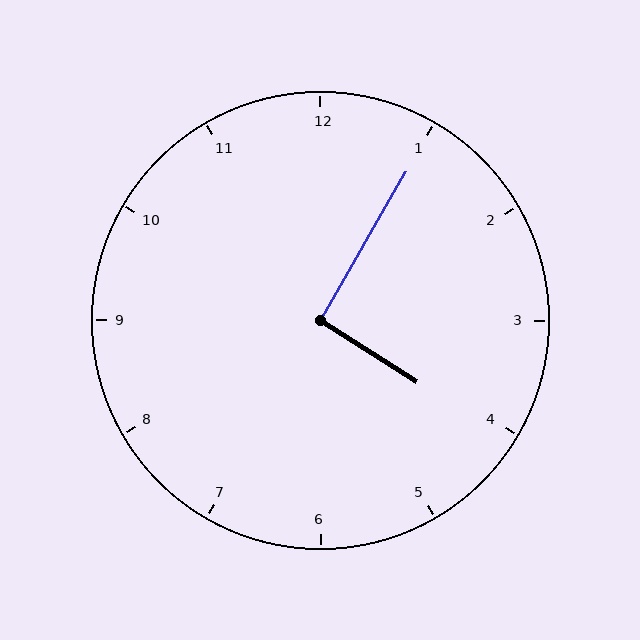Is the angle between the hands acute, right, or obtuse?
It is right.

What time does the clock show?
4:05.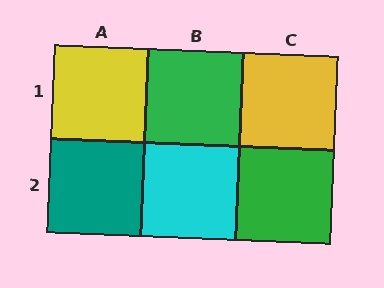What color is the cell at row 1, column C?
Yellow.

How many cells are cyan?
1 cell is cyan.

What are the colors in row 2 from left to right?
Teal, cyan, green.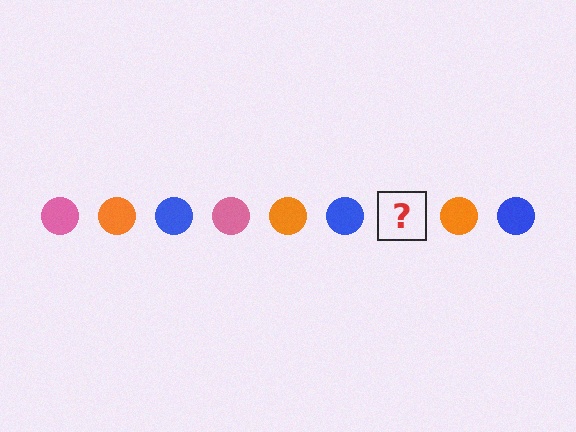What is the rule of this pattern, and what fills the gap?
The rule is that the pattern cycles through pink, orange, blue circles. The gap should be filled with a pink circle.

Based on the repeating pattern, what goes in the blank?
The blank should be a pink circle.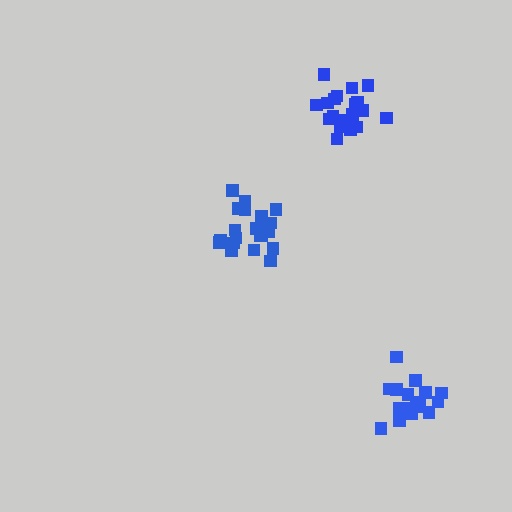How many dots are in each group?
Group 1: 21 dots, Group 2: 21 dots, Group 3: 16 dots (58 total).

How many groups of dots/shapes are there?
There are 3 groups.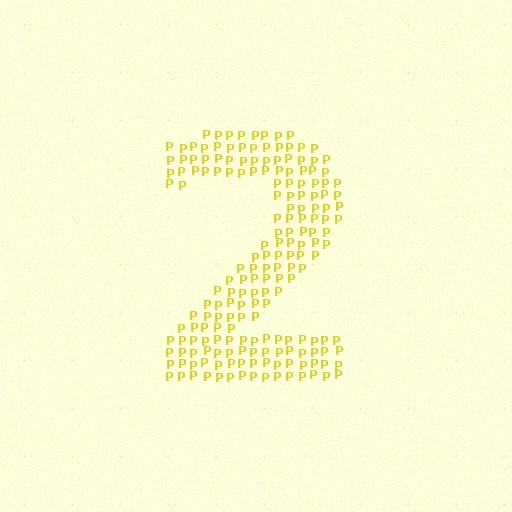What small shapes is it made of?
It is made of small letter P's.